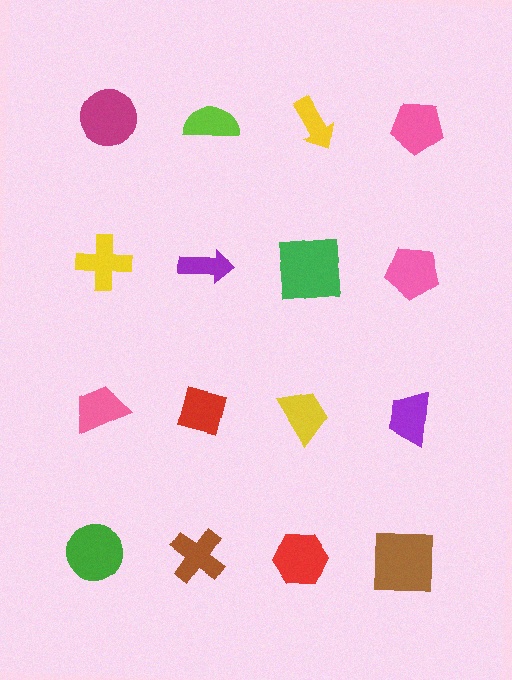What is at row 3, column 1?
A pink trapezoid.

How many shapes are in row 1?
4 shapes.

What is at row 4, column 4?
A brown square.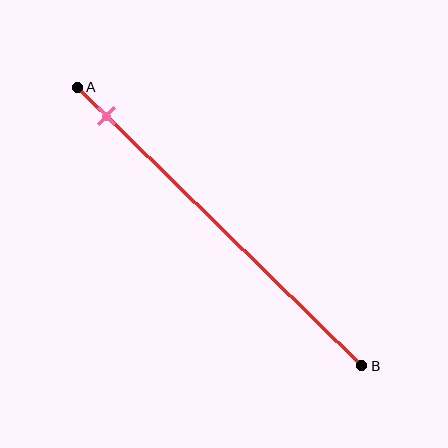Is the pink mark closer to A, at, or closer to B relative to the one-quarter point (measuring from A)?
The pink mark is closer to point A than the one-quarter point of segment AB.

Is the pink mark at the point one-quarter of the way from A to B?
No, the mark is at about 10% from A, not at the 25% one-quarter point.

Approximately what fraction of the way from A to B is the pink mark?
The pink mark is approximately 10% of the way from A to B.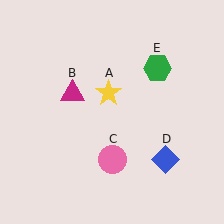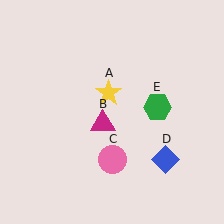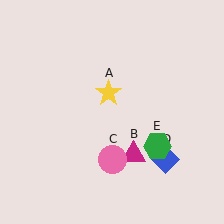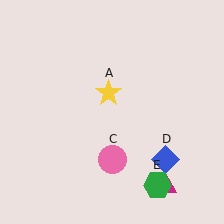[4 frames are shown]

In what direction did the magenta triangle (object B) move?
The magenta triangle (object B) moved down and to the right.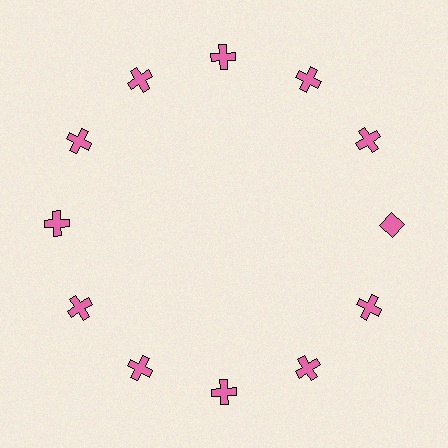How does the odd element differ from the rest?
It has a different shape: diamond instead of cross.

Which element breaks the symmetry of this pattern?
The pink diamond at roughly the 3 o'clock position breaks the symmetry. All other shapes are pink crosses.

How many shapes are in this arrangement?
There are 12 shapes arranged in a ring pattern.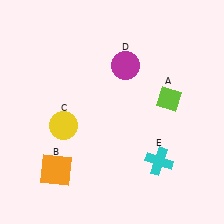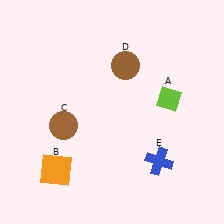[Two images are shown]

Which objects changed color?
C changed from yellow to brown. D changed from magenta to brown. E changed from cyan to blue.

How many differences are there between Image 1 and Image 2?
There are 3 differences between the two images.